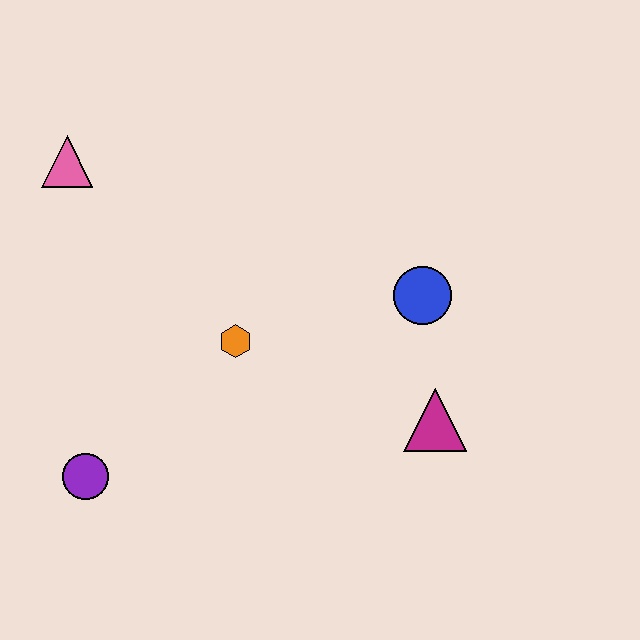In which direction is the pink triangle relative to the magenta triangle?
The pink triangle is to the left of the magenta triangle.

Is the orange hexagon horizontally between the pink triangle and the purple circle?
No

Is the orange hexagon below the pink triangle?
Yes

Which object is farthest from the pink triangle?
The magenta triangle is farthest from the pink triangle.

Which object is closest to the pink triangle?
The orange hexagon is closest to the pink triangle.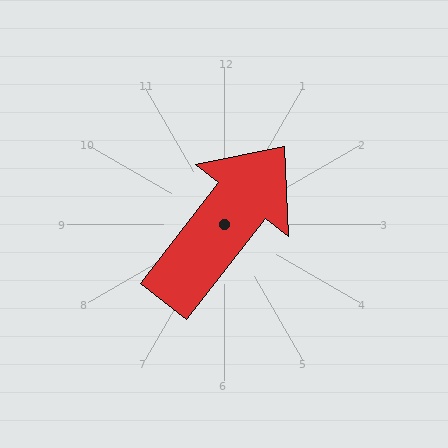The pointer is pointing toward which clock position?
Roughly 1 o'clock.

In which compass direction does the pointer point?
Northeast.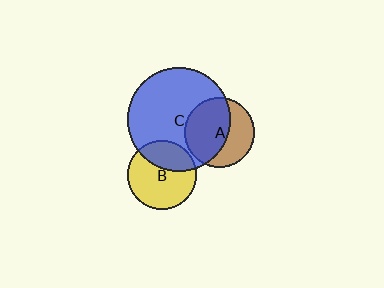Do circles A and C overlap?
Yes.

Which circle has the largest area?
Circle C (blue).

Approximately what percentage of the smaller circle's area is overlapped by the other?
Approximately 60%.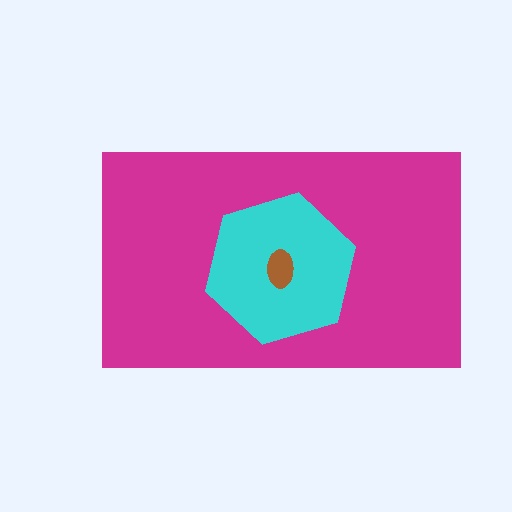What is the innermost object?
The brown ellipse.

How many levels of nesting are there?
3.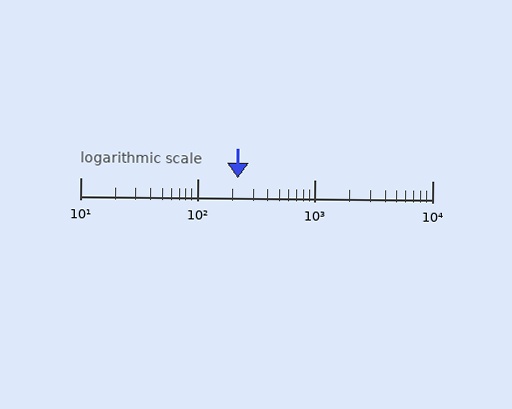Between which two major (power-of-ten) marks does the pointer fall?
The pointer is between 100 and 1000.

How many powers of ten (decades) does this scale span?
The scale spans 3 decades, from 10 to 10000.